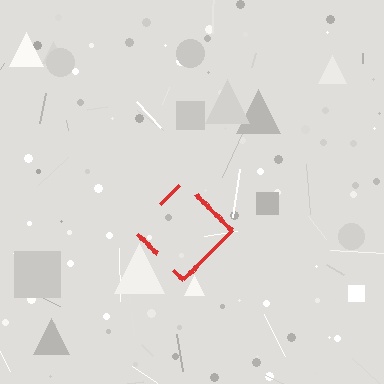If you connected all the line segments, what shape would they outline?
They would outline a diamond.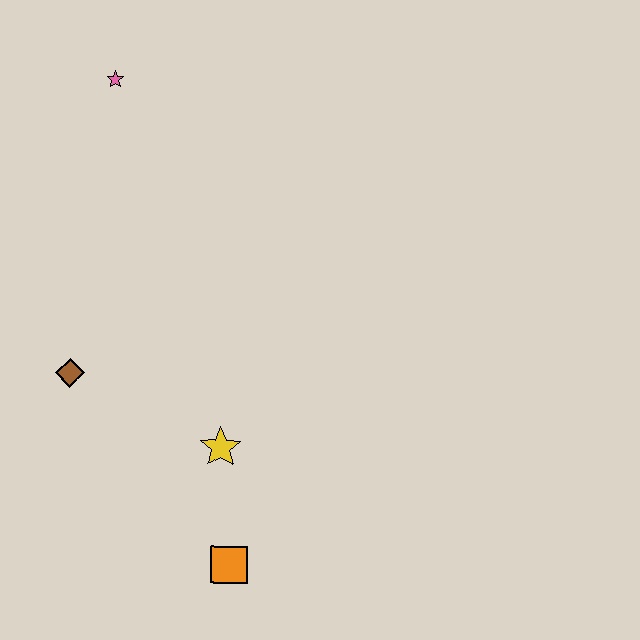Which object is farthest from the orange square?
The pink star is farthest from the orange square.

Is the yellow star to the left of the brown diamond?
No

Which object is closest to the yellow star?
The orange square is closest to the yellow star.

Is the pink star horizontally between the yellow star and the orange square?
No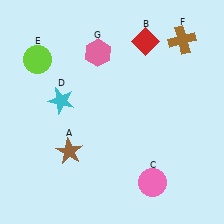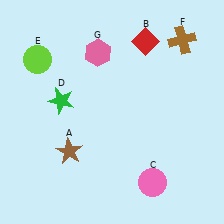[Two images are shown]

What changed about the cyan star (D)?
In Image 1, D is cyan. In Image 2, it changed to green.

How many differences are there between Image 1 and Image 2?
There is 1 difference between the two images.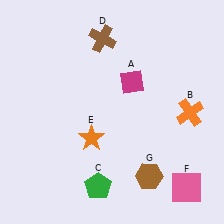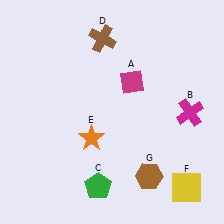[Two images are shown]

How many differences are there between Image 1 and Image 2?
There are 2 differences between the two images.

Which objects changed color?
B changed from orange to magenta. F changed from pink to yellow.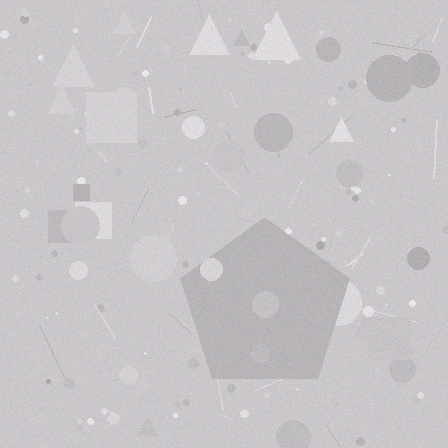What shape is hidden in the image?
A pentagon is hidden in the image.